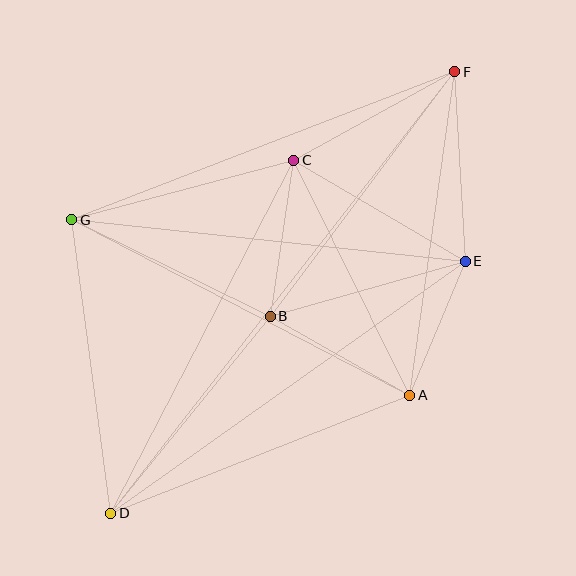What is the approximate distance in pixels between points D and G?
The distance between D and G is approximately 296 pixels.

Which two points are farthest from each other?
Points D and F are farthest from each other.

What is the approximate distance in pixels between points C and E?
The distance between C and E is approximately 199 pixels.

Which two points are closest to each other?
Points A and E are closest to each other.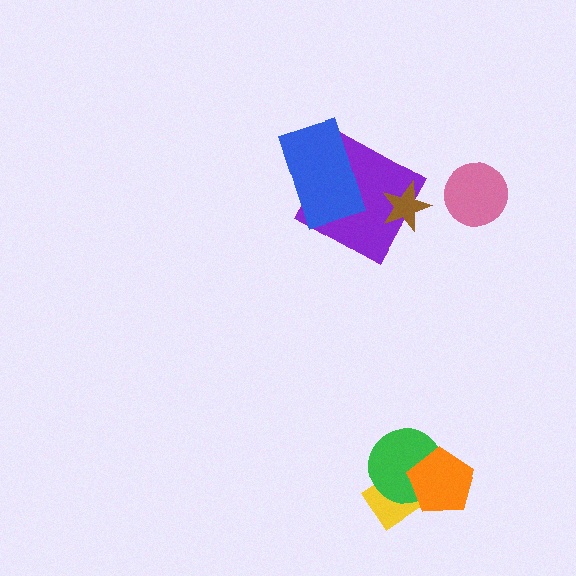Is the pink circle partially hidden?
No, no other shape covers it.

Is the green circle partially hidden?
Yes, it is partially covered by another shape.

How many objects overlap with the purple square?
2 objects overlap with the purple square.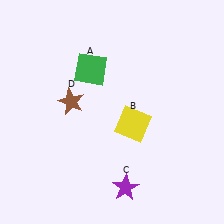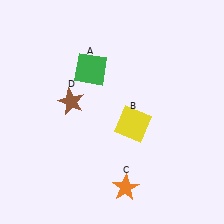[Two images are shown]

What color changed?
The star (C) changed from purple in Image 1 to orange in Image 2.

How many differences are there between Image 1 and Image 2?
There is 1 difference between the two images.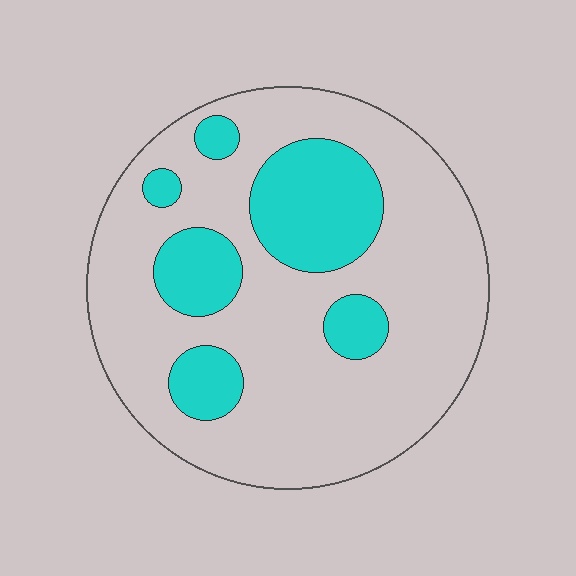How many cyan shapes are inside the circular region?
6.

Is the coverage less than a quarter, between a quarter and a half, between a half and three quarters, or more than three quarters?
Less than a quarter.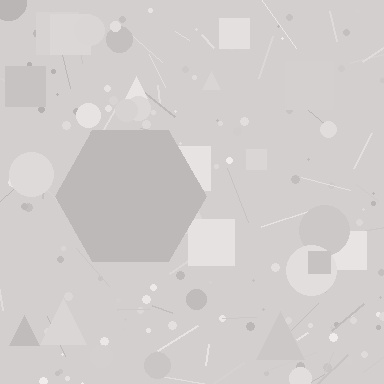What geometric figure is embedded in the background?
A hexagon is embedded in the background.